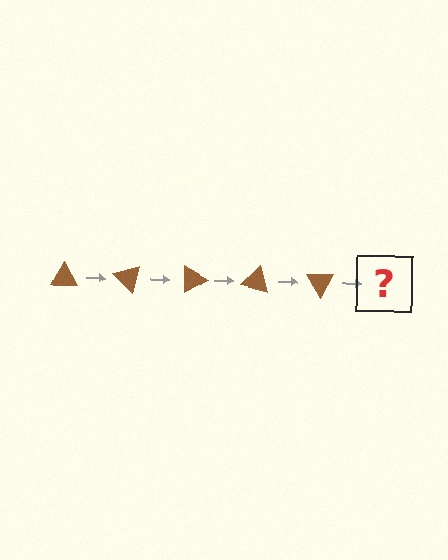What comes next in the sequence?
The next element should be a brown triangle rotated 225 degrees.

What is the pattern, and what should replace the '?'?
The pattern is that the triangle rotates 45 degrees each step. The '?' should be a brown triangle rotated 225 degrees.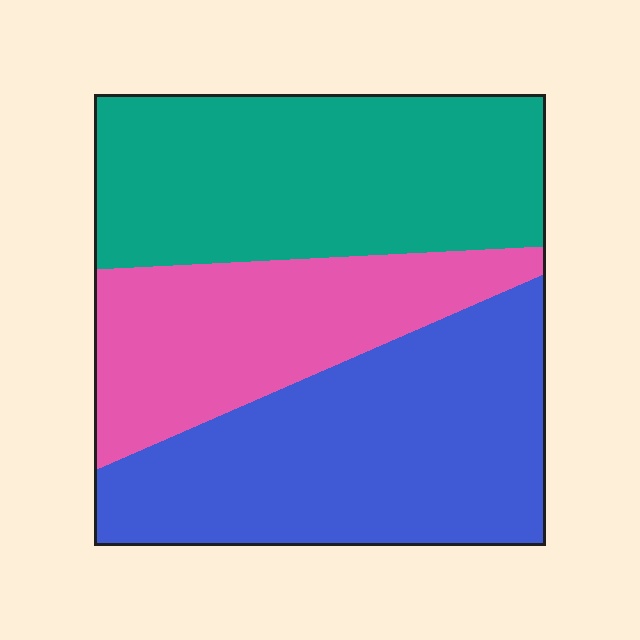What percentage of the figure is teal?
Teal covers 36% of the figure.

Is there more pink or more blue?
Blue.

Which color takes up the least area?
Pink, at roughly 25%.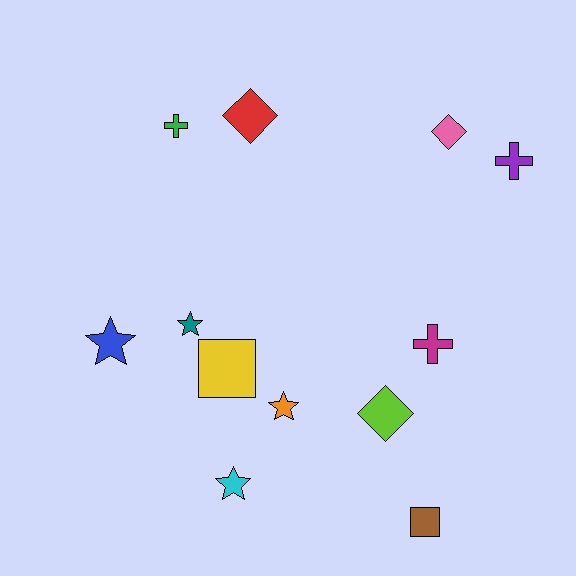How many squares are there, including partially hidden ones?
There are 2 squares.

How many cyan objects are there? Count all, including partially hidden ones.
There is 1 cyan object.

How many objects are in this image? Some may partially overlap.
There are 12 objects.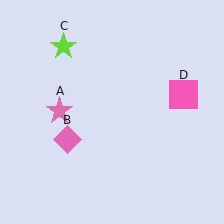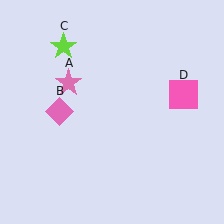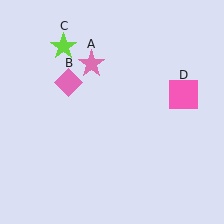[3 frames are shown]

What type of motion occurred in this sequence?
The pink star (object A), pink diamond (object B) rotated clockwise around the center of the scene.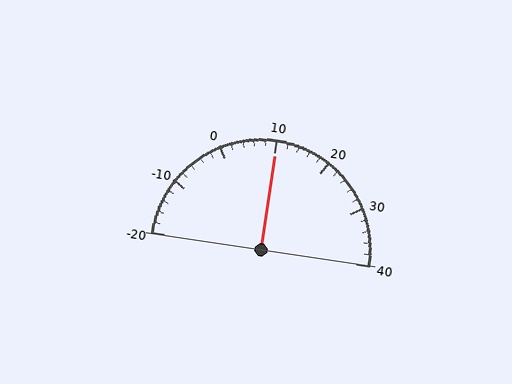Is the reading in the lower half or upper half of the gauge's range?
The reading is in the upper half of the range (-20 to 40).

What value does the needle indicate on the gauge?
The needle indicates approximately 10.